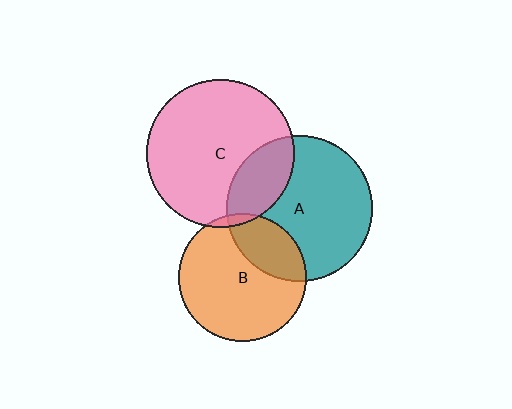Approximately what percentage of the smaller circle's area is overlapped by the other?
Approximately 25%.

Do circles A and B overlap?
Yes.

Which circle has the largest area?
Circle C (pink).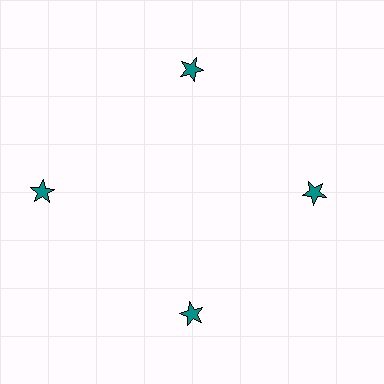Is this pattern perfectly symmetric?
No. The 4 teal stars are arranged in a ring, but one element near the 9 o'clock position is pushed outward from the center, breaking the 4-fold rotational symmetry.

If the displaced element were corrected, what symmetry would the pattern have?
It would have 4-fold rotational symmetry — the pattern would map onto itself every 90 degrees.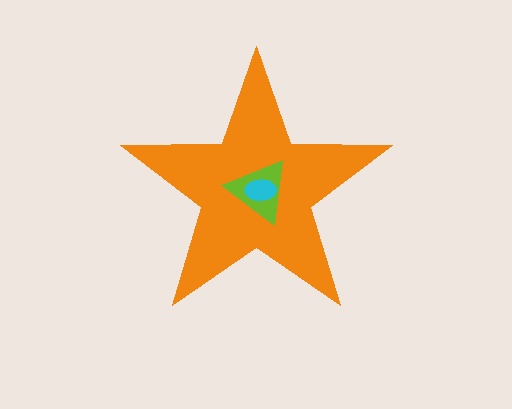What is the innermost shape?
The cyan ellipse.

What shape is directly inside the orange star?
The lime triangle.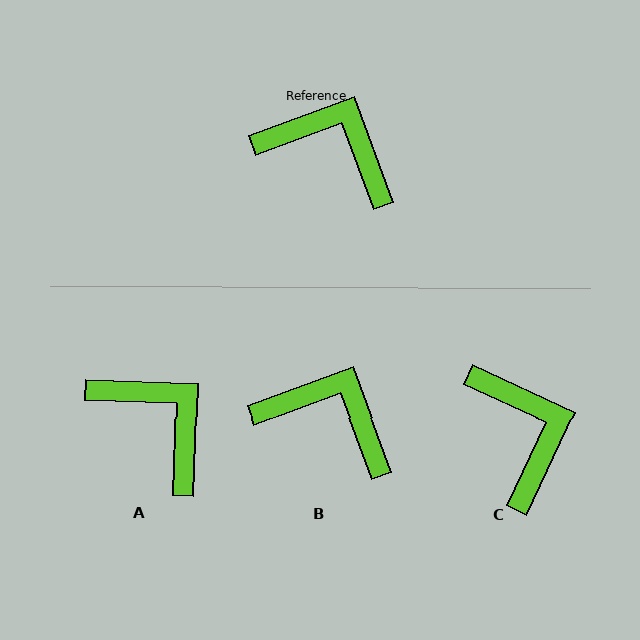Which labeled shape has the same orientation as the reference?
B.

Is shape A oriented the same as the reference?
No, it is off by about 22 degrees.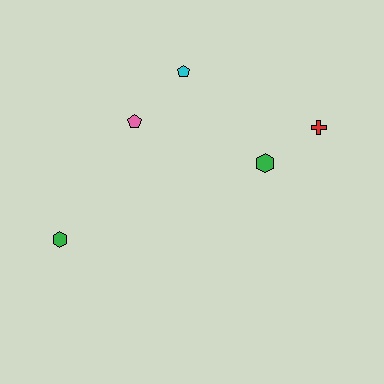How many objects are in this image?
There are 5 objects.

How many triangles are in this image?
There are no triangles.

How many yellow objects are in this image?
There are no yellow objects.